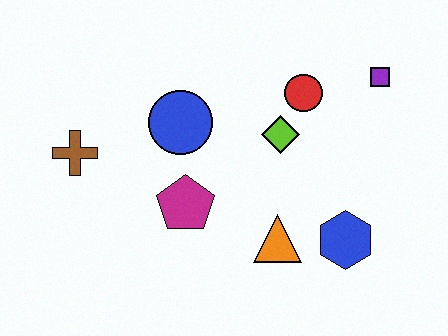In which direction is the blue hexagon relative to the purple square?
The blue hexagon is below the purple square.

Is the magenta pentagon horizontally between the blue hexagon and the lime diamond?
No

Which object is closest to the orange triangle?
The blue hexagon is closest to the orange triangle.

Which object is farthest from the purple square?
The brown cross is farthest from the purple square.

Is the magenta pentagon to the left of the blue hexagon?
Yes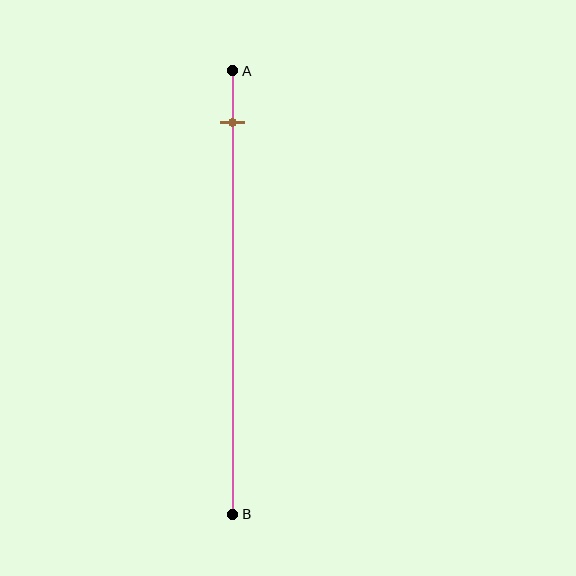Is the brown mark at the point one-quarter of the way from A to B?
No, the mark is at about 10% from A, not at the 25% one-quarter point.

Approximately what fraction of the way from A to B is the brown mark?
The brown mark is approximately 10% of the way from A to B.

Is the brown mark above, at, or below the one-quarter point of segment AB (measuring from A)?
The brown mark is above the one-quarter point of segment AB.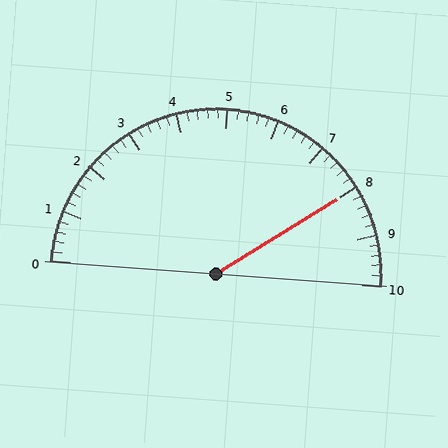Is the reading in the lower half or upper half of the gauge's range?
The reading is in the upper half of the range (0 to 10).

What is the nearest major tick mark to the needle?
The nearest major tick mark is 8.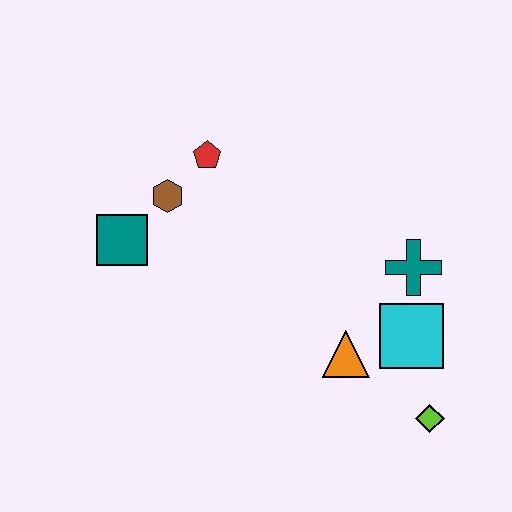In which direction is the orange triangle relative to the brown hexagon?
The orange triangle is to the right of the brown hexagon.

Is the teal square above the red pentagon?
No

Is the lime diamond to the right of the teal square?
Yes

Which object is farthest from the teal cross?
The teal square is farthest from the teal cross.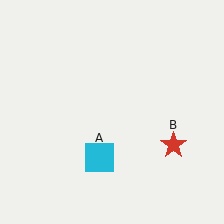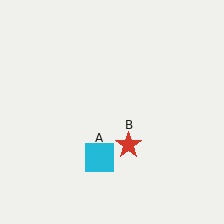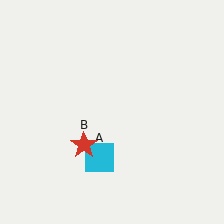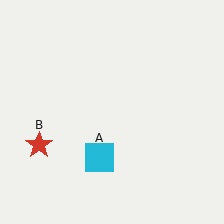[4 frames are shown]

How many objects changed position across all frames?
1 object changed position: red star (object B).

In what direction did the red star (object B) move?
The red star (object B) moved left.